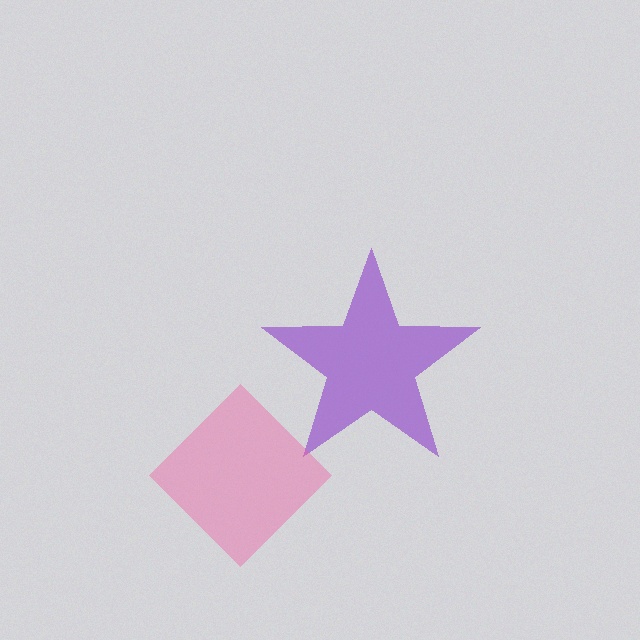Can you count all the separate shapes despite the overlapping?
Yes, there are 2 separate shapes.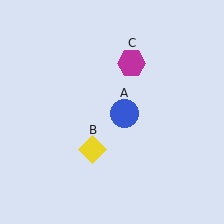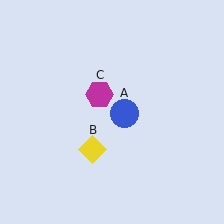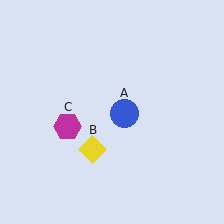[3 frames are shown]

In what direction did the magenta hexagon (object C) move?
The magenta hexagon (object C) moved down and to the left.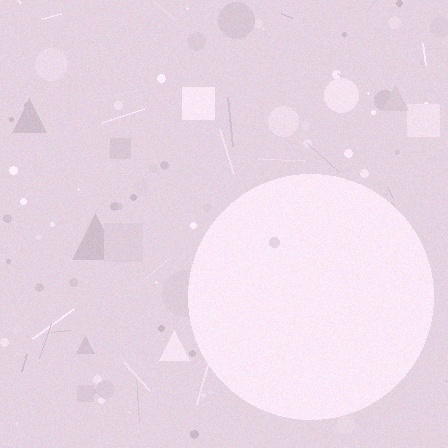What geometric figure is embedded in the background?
A circle is embedded in the background.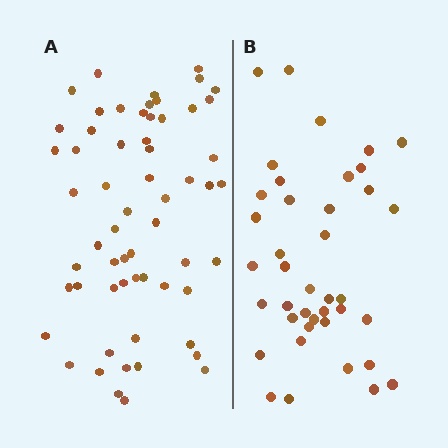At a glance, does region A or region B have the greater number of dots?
Region A (the left region) has more dots.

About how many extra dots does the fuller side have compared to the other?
Region A has approximately 20 more dots than region B.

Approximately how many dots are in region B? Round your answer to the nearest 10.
About 40 dots.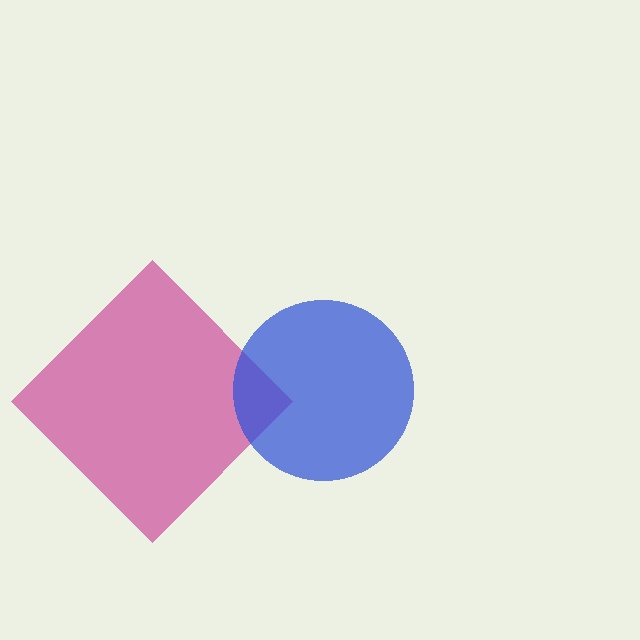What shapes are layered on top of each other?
The layered shapes are: a magenta diamond, a blue circle.